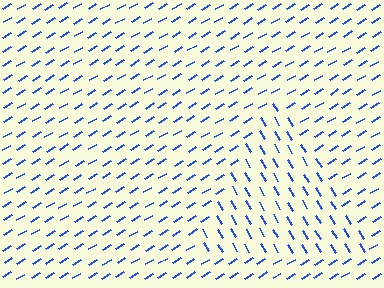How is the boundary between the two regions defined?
The boundary is defined purely by a change in line orientation (approximately 90 degrees difference). All lines are the same color and thickness.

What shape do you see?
I see a triangle.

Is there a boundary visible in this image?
Yes, there is a texture boundary formed by a change in line orientation.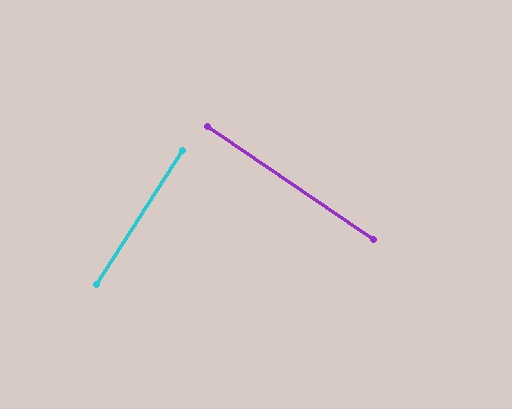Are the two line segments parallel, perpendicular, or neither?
Perpendicular — they meet at approximately 89°.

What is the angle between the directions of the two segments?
Approximately 89 degrees.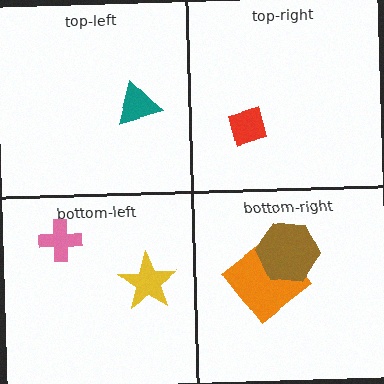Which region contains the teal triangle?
The top-left region.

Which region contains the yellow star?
The bottom-left region.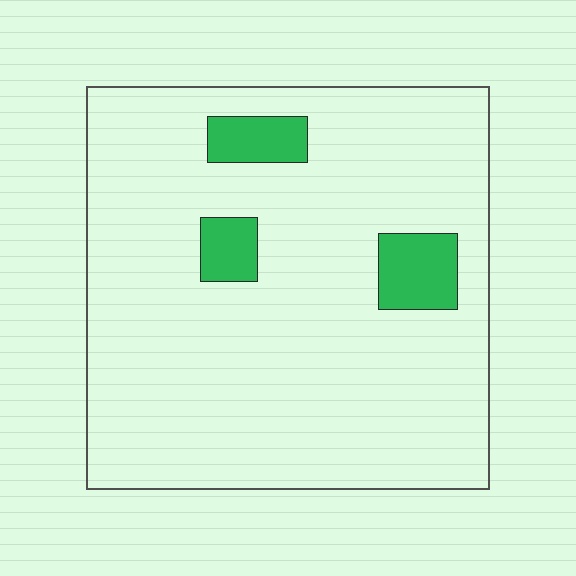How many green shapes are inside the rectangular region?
3.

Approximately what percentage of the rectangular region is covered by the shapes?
Approximately 10%.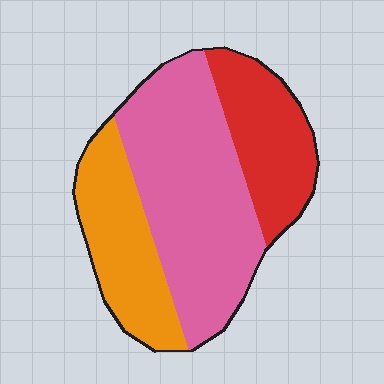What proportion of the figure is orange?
Orange covers around 25% of the figure.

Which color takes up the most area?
Pink, at roughly 50%.